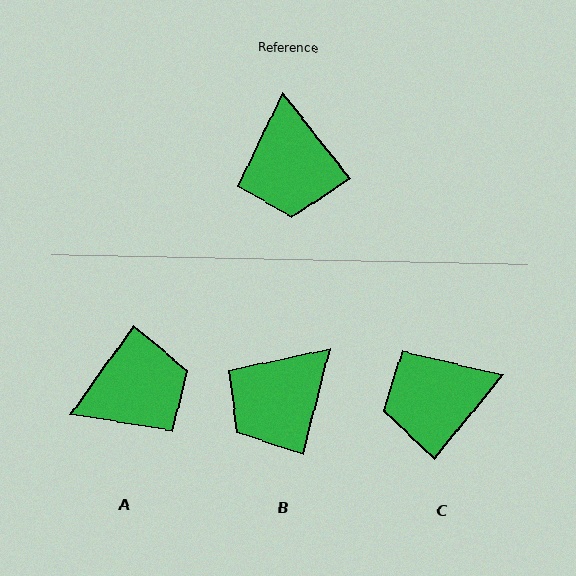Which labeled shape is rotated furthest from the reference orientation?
A, about 106 degrees away.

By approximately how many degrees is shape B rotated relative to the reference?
Approximately 53 degrees clockwise.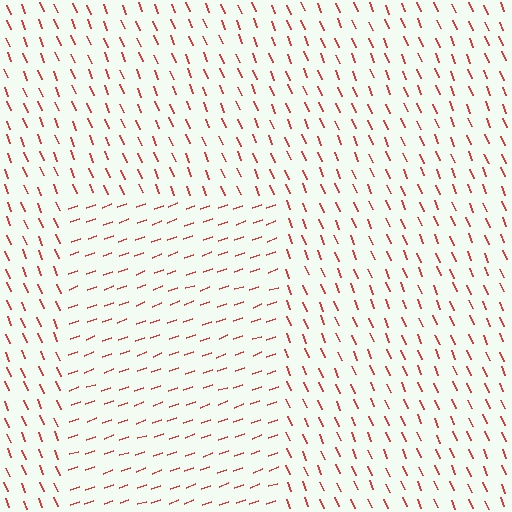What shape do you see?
I see a rectangle.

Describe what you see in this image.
The image is filled with small red line segments. A rectangle region in the image has lines oriented differently from the surrounding lines, creating a visible texture boundary.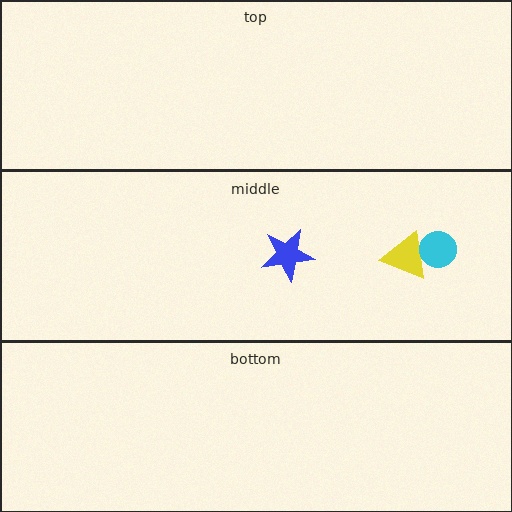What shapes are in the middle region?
The yellow triangle, the cyan circle, the blue star.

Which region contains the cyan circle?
The middle region.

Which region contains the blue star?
The middle region.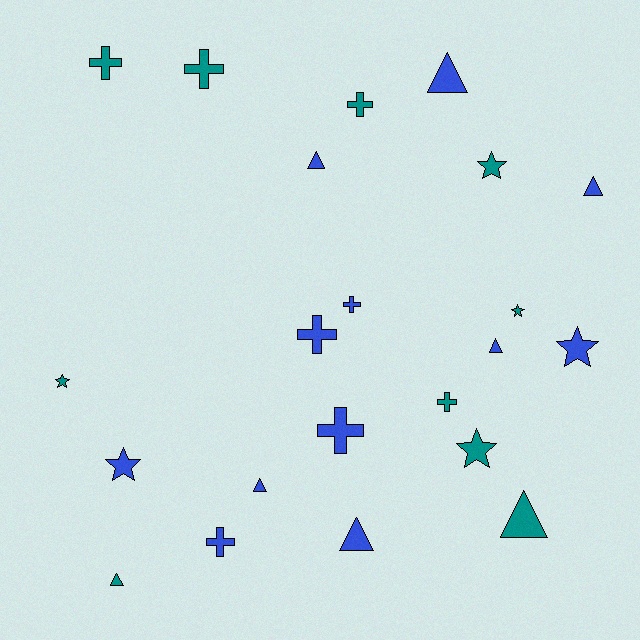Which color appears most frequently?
Blue, with 12 objects.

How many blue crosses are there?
There are 4 blue crosses.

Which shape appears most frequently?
Cross, with 8 objects.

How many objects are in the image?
There are 22 objects.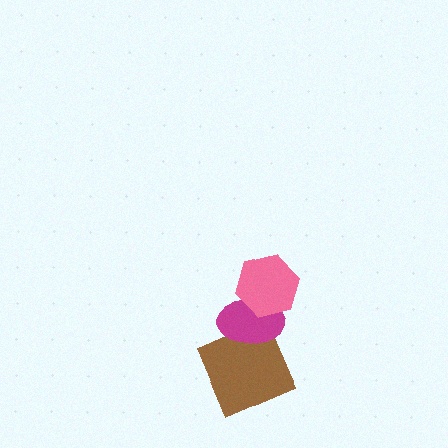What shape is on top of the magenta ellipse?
The pink hexagon is on top of the magenta ellipse.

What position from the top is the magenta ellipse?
The magenta ellipse is 2nd from the top.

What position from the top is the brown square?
The brown square is 3rd from the top.